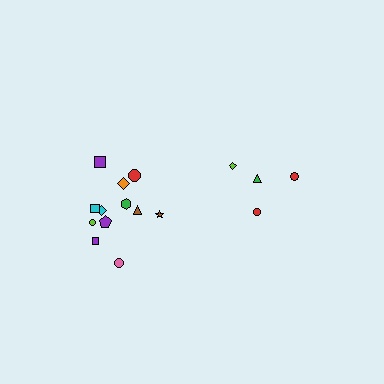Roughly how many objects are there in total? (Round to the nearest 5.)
Roughly 15 objects in total.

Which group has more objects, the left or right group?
The left group.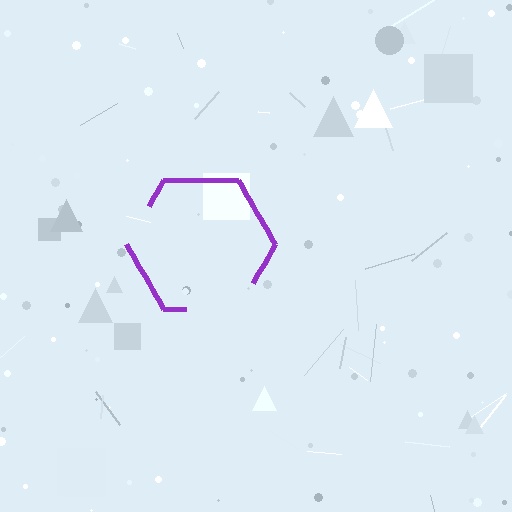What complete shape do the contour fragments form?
The contour fragments form a hexagon.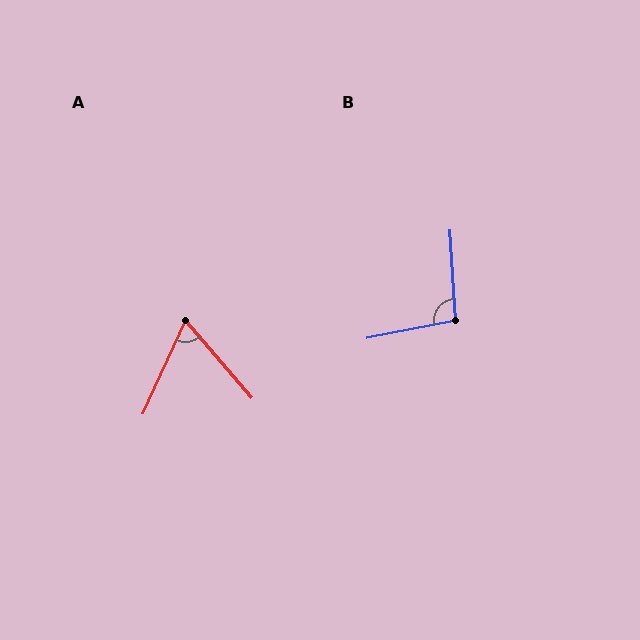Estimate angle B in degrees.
Approximately 98 degrees.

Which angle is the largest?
B, at approximately 98 degrees.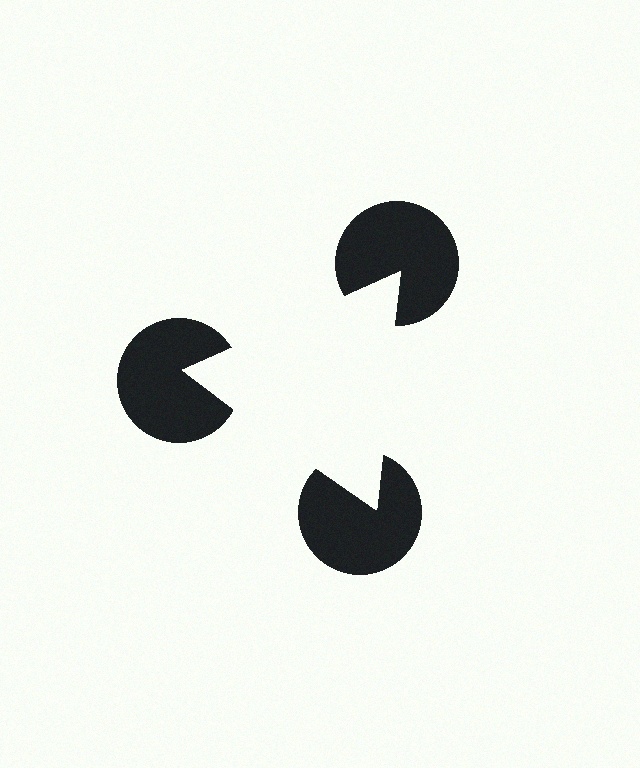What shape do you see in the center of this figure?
An illusory triangle — its edges are inferred from the aligned wedge cuts in the pac-man discs, not physically drawn.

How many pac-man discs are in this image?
There are 3 — one at each vertex of the illusory triangle.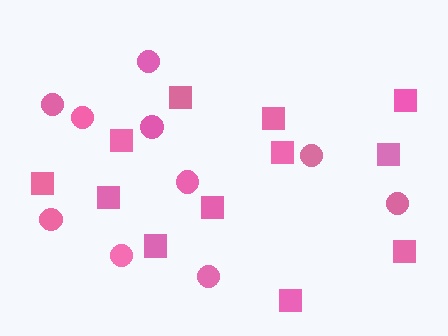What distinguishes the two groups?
There are 2 groups: one group of squares (12) and one group of circles (10).